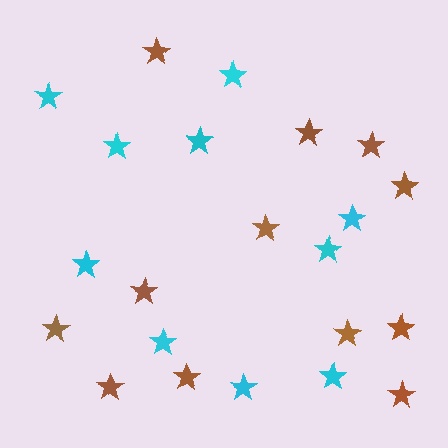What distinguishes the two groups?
There are 2 groups: one group of cyan stars (10) and one group of brown stars (12).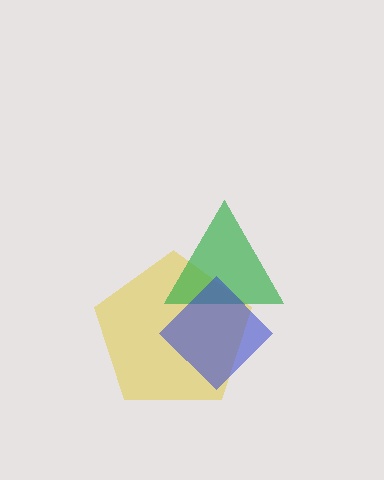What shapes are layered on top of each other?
The layered shapes are: a yellow pentagon, a green triangle, a blue diamond.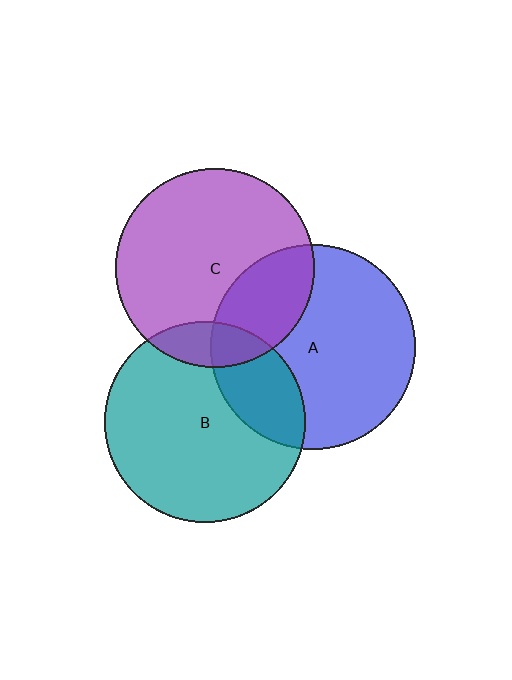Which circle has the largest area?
Circle A (blue).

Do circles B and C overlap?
Yes.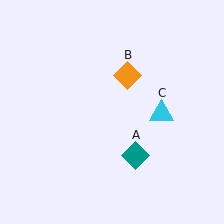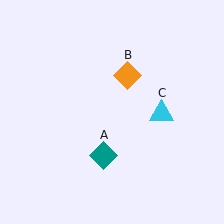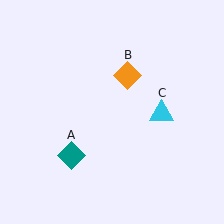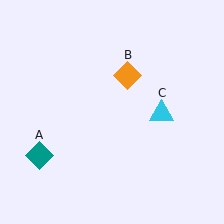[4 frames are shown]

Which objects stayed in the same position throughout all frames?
Orange diamond (object B) and cyan triangle (object C) remained stationary.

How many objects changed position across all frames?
1 object changed position: teal diamond (object A).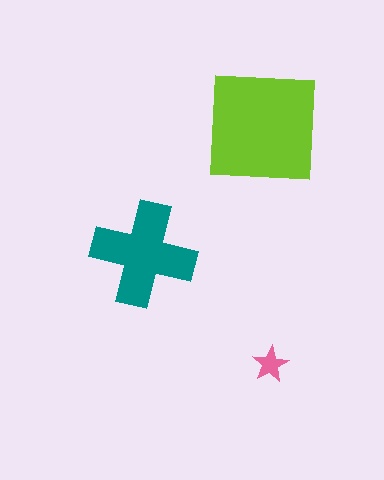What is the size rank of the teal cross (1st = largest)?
2nd.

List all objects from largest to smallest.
The lime square, the teal cross, the pink star.